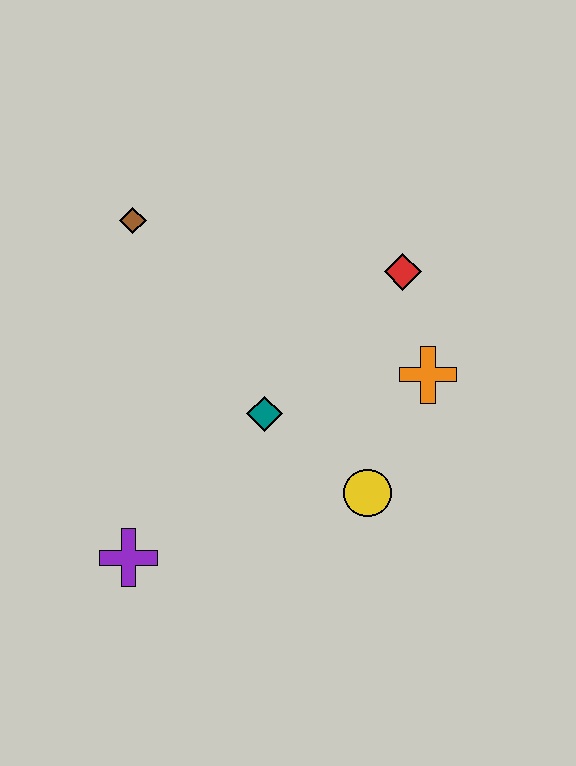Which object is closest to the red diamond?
The orange cross is closest to the red diamond.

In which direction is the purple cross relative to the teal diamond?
The purple cross is below the teal diamond.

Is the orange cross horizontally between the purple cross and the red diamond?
No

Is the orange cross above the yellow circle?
Yes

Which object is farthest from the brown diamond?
The yellow circle is farthest from the brown diamond.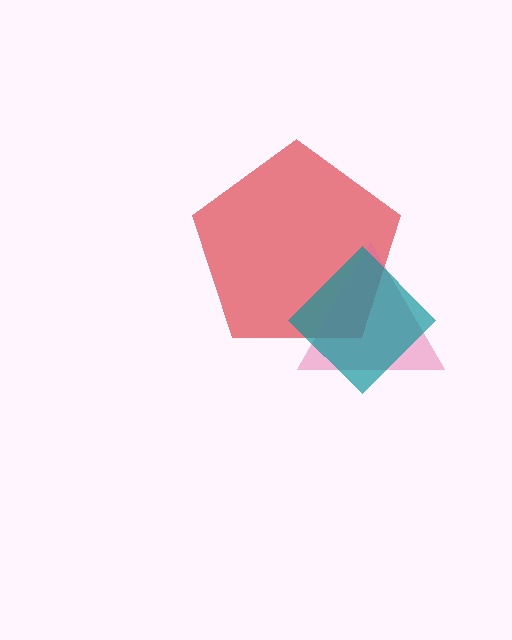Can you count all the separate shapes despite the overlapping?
Yes, there are 3 separate shapes.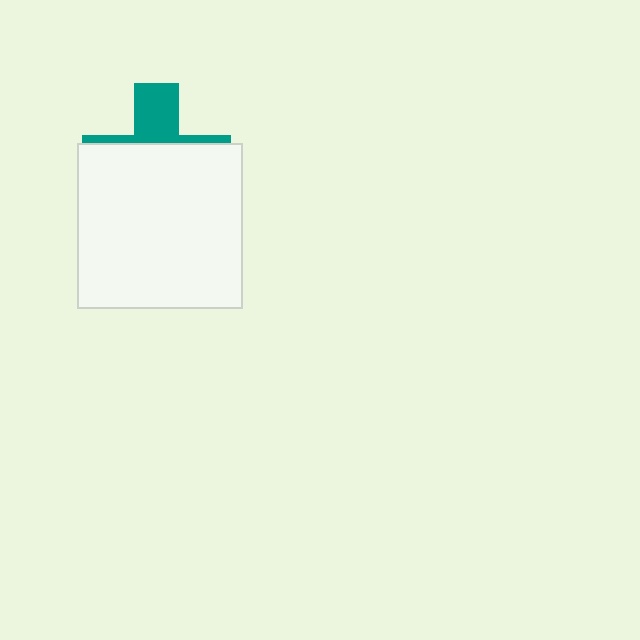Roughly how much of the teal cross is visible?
A small part of it is visible (roughly 31%).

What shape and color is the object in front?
The object in front is a white square.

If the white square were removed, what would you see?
You would see the complete teal cross.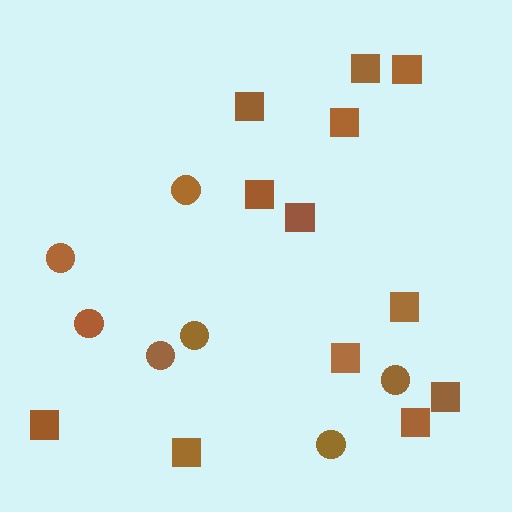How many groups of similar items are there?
There are 2 groups: one group of circles (7) and one group of squares (12).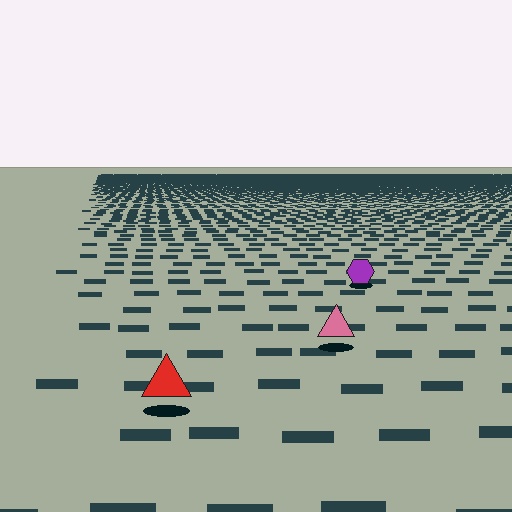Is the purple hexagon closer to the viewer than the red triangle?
No. The red triangle is closer — you can tell from the texture gradient: the ground texture is coarser near it.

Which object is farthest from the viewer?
The purple hexagon is farthest from the viewer. It appears smaller and the ground texture around it is denser.